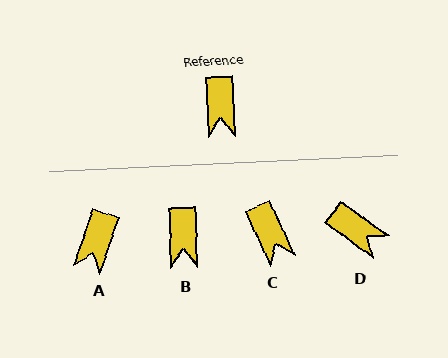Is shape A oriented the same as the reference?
No, it is off by about 21 degrees.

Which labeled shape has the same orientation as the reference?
B.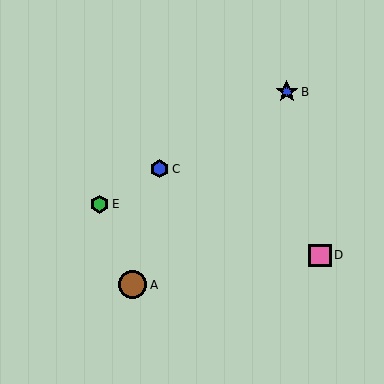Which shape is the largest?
The brown circle (labeled A) is the largest.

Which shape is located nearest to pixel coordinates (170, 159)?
The blue hexagon (labeled C) at (160, 169) is nearest to that location.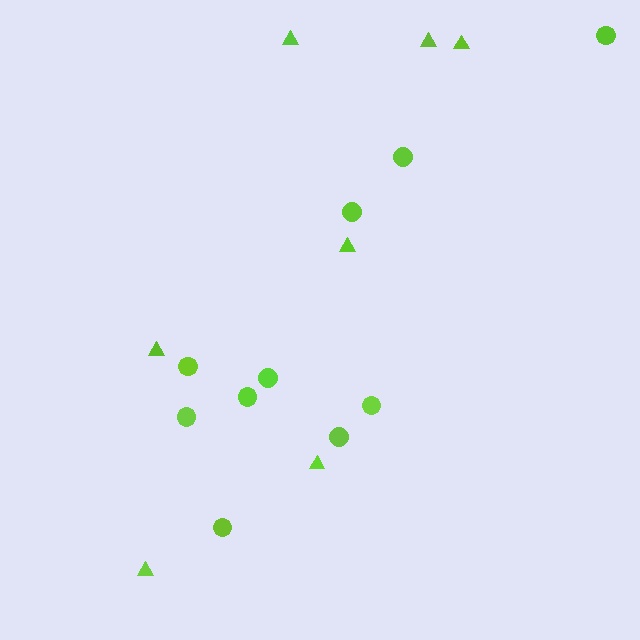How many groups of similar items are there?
There are 2 groups: one group of triangles (7) and one group of circles (10).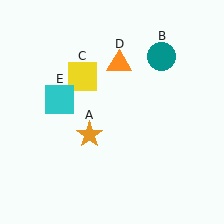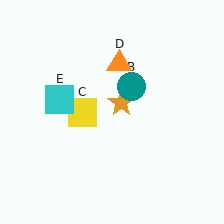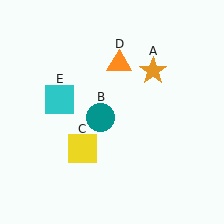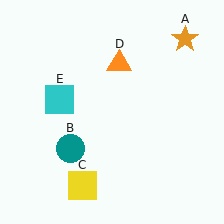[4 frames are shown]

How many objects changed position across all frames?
3 objects changed position: orange star (object A), teal circle (object B), yellow square (object C).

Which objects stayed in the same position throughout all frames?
Orange triangle (object D) and cyan square (object E) remained stationary.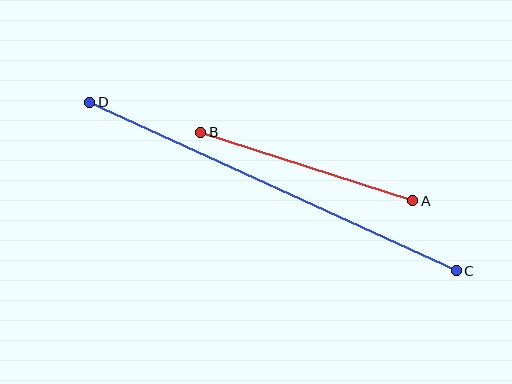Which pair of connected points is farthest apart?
Points C and D are farthest apart.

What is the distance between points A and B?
The distance is approximately 223 pixels.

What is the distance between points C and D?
The distance is approximately 403 pixels.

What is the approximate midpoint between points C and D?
The midpoint is at approximately (273, 186) pixels.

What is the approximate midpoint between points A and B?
The midpoint is at approximately (307, 166) pixels.